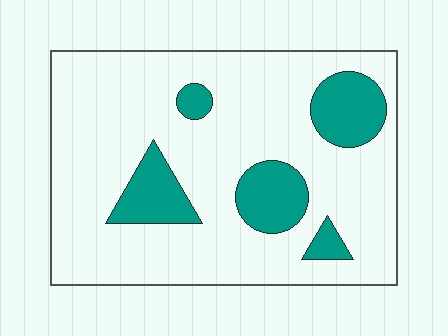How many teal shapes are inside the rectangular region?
5.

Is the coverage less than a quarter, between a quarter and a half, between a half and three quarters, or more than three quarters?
Less than a quarter.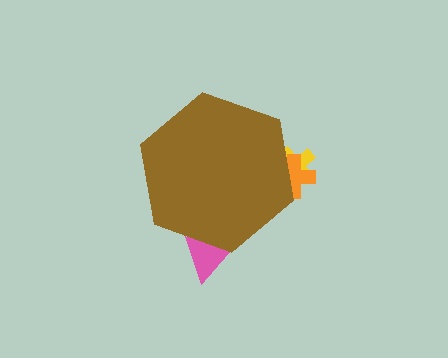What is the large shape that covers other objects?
A brown hexagon.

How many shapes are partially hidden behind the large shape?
3 shapes are partially hidden.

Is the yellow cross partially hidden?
Yes, the yellow cross is partially hidden behind the brown hexagon.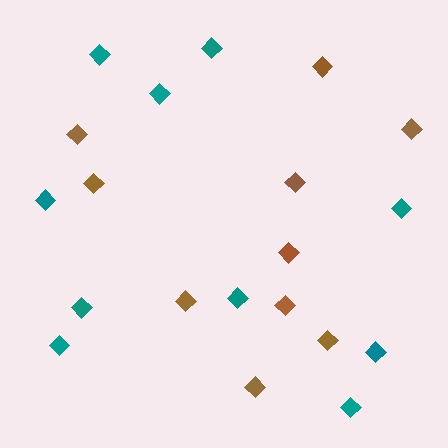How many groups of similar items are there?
There are 2 groups: one group of teal diamonds (10) and one group of brown diamonds (10).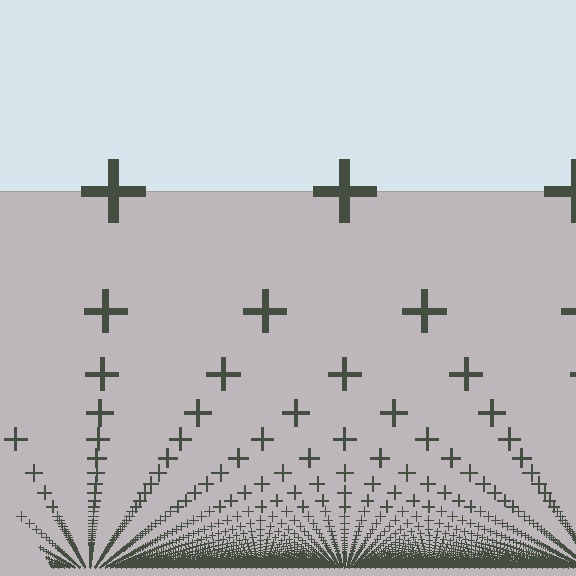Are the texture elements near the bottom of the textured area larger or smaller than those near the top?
Smaller. The gradient is inverted — elements near the bottom are smaller and denser.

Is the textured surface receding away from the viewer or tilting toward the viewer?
The surface appears to tilt toward the viewer. Texture elements get larger and sparser toward the top.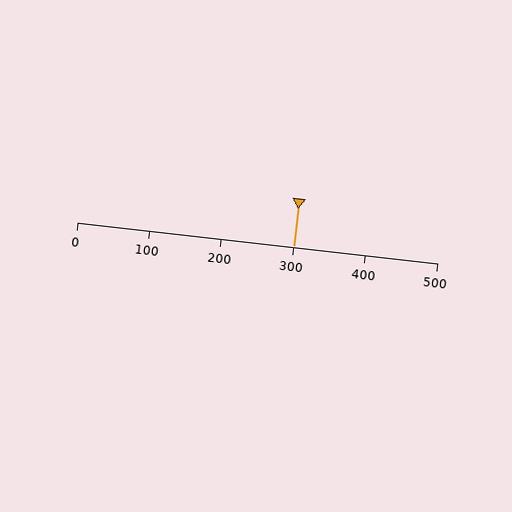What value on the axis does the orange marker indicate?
The marker indicates approximately 300.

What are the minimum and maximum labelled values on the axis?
The axis runs from 0 to 500.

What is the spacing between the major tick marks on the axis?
The major ticks are spaced 100 apart.